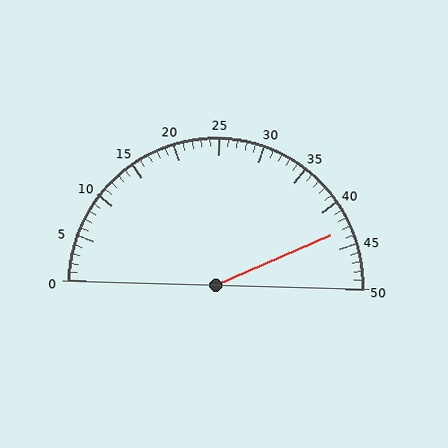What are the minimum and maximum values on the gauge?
The gauge ranges from 0 to 50.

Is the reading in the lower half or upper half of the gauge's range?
The reading is in the upper half of the range (0 to 50).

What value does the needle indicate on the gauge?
The needle indicates approximately 43.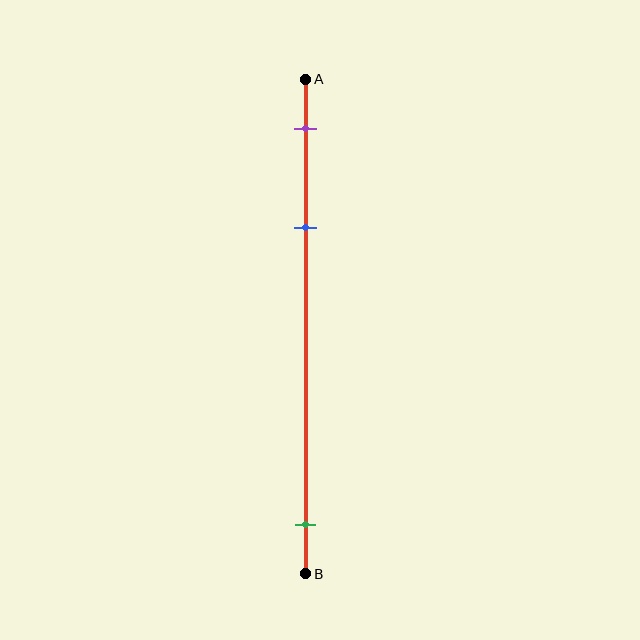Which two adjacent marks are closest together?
The purple and blue marks are the closest adjacent pair.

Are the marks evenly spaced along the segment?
No, the marks are not evenly spaced.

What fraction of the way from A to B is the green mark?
The green mark is approximately 90% (0.9) of the way from A to B.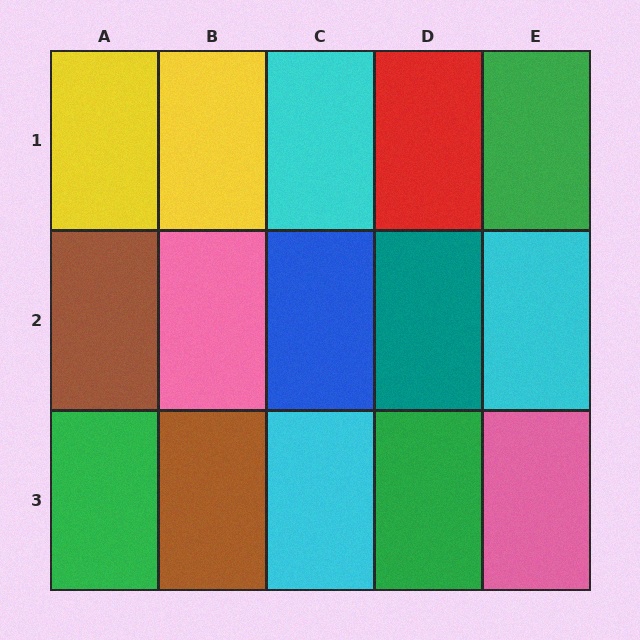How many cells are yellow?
2 cells are yellow.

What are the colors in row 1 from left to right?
Yellow, yellow, cyan, red, green.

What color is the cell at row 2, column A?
Brown.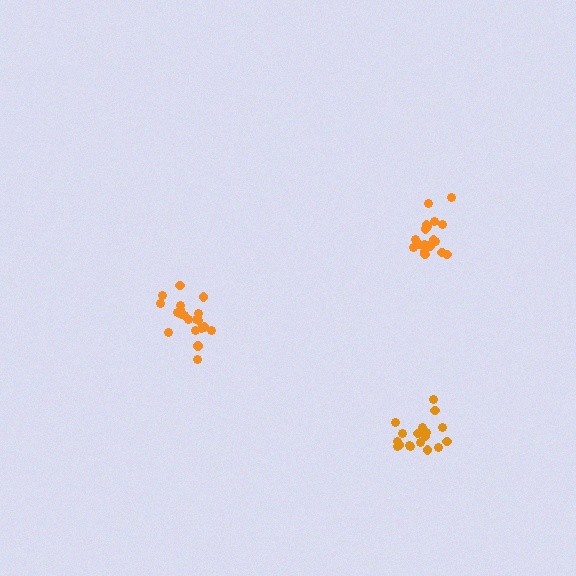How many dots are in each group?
Group 1: 20 dots, Group 2: 20 dots, Group 3: 18 dots (58 total).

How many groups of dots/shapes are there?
There are 3 groups.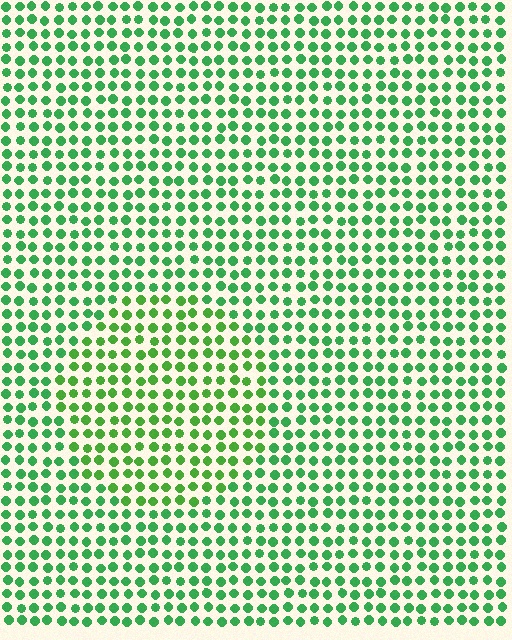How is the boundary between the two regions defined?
The boundary is defined purely by a slight shift in hue (about 23 degrees). Spacing, size, and orientation are identical on both sides.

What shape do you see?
I see a circle.